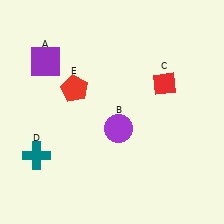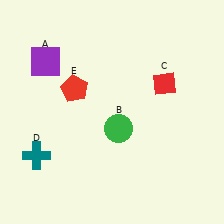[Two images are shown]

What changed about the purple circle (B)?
In Image 1, B is purple. In Image 2, it changed to green.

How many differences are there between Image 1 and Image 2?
There is 1 difference between the two images.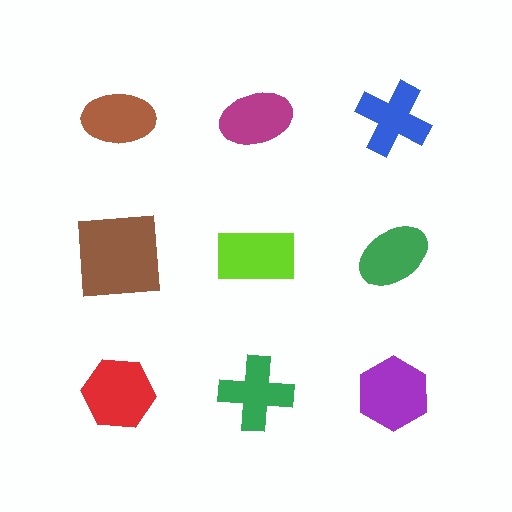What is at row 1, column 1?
A brown ellipse.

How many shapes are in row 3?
3 shapes.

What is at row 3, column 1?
A red hexagon.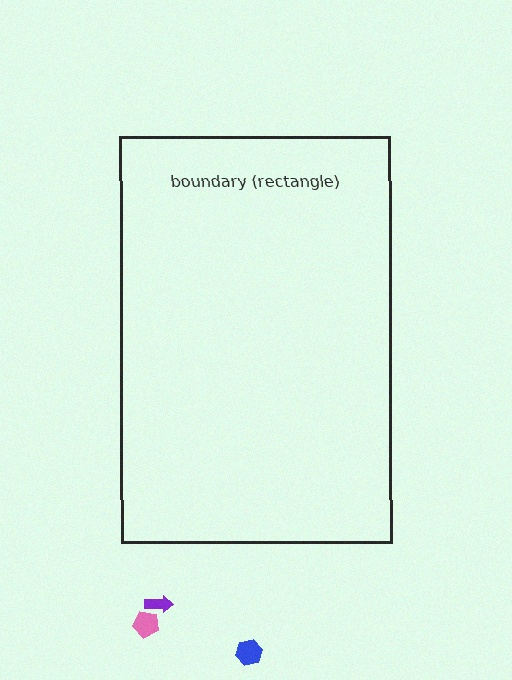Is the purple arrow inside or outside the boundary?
Outside.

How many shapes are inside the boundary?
0 inside, 3 outside.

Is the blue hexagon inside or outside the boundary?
Outside.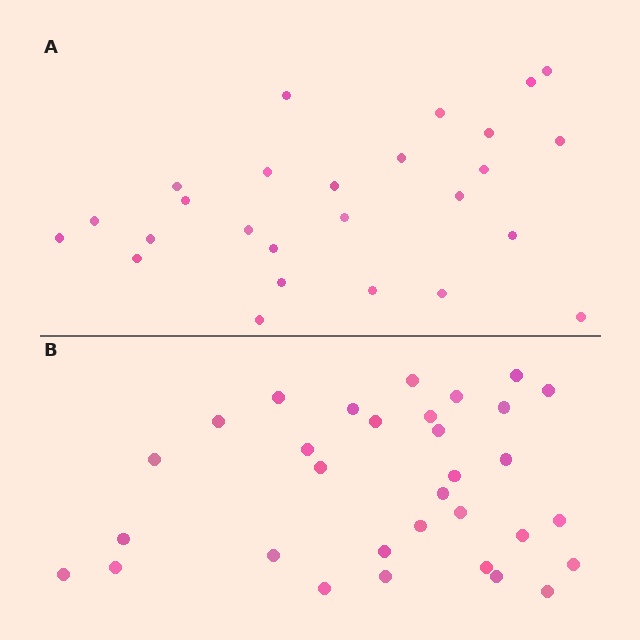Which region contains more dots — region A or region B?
Region B (the bottom region) has more dots.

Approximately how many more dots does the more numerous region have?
Region B has about 6 more dots than region A.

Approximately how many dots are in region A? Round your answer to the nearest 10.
About 30 dots. (The exact count is 26, which rounds to 30.)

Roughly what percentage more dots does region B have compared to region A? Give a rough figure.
About 25% more.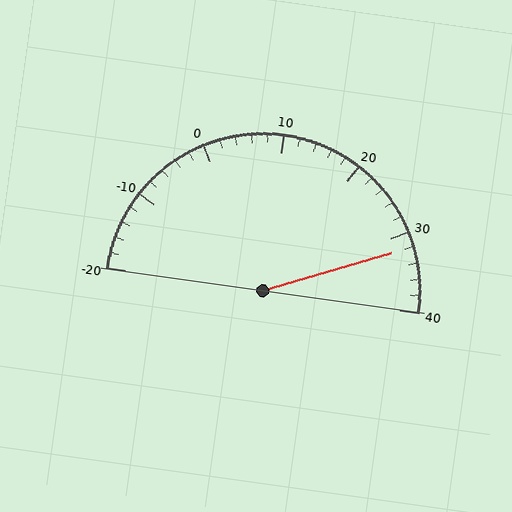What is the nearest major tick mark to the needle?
The nearest major tick mark is 30.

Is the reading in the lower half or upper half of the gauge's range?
The reading is in the upper half of the range (-20 to 40).